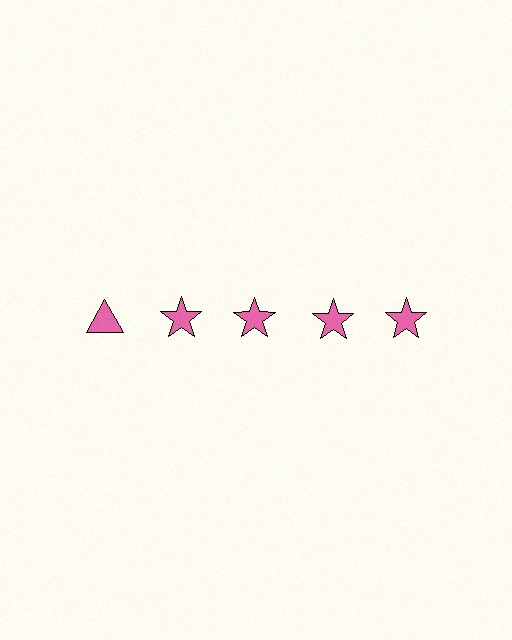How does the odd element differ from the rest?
It has a different shape: triangle instead of star.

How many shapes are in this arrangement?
There are 5 shapes arranged in a grid pattern.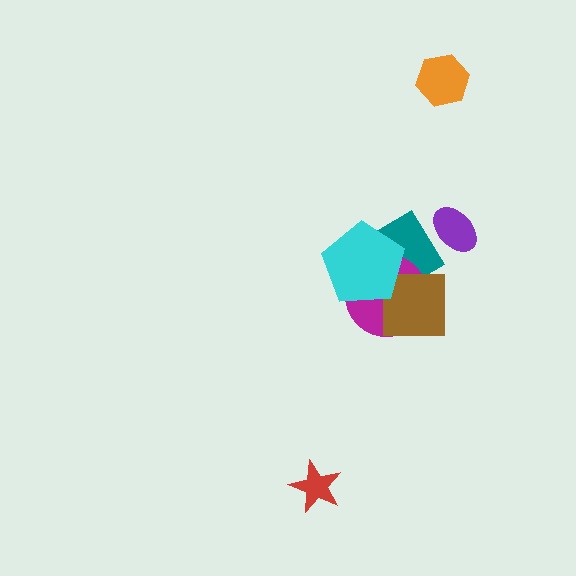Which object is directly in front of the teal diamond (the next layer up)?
The magenta circle is directly in front of the teal diamond.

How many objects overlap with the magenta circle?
3 objects overlap with the magenta circle.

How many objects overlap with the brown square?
3 objects overlap with the brown square.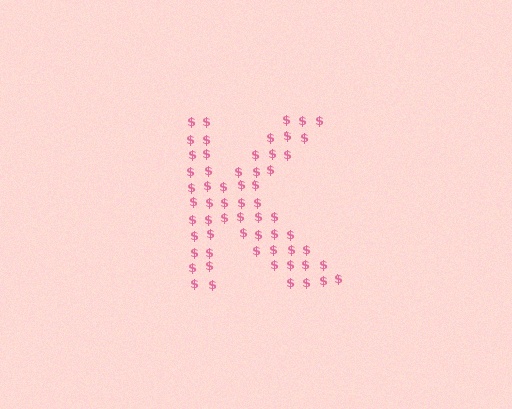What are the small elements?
The small elements are dollar signs.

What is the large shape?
The large shape is the letter K.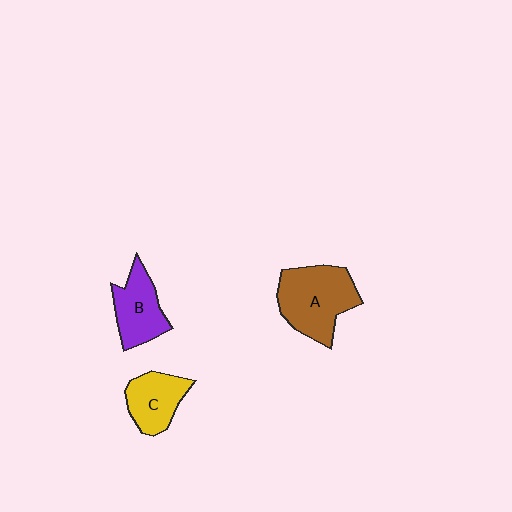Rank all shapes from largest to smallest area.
From largest to smallest: A (brown), B (purple), C (yellow).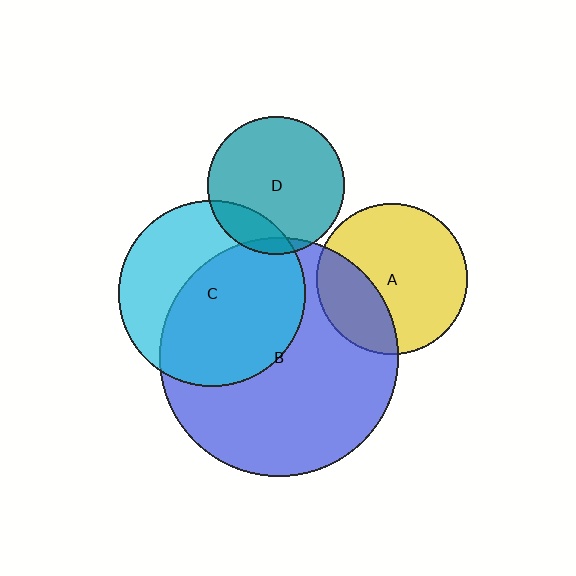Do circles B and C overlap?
Yes.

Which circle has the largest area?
Circle B (blue).